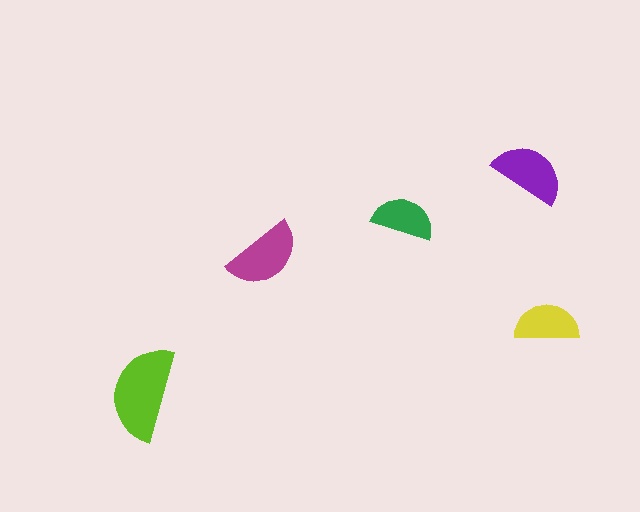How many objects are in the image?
There are 5 objects in the image.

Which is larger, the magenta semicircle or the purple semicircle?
The magenta one.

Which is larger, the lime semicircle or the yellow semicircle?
The lime one.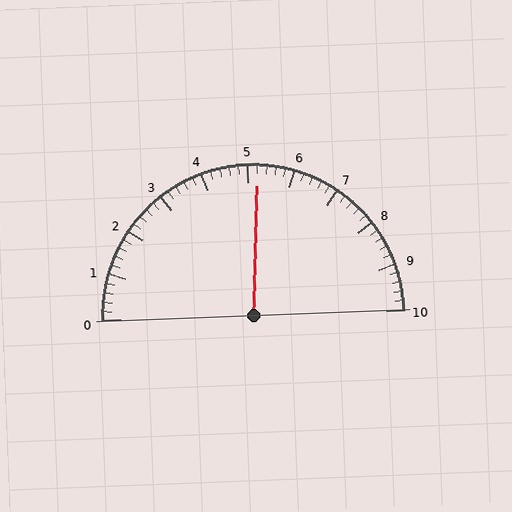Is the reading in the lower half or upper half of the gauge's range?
The reading is in the upper half of the range (0 to 10).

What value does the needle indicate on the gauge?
The needle indicates approximately 5.2.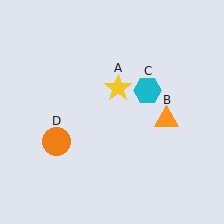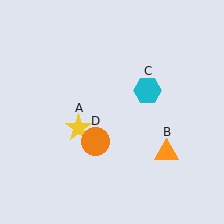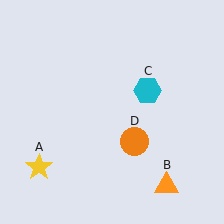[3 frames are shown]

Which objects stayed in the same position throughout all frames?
Cyan hexagon (object C) remained stationary.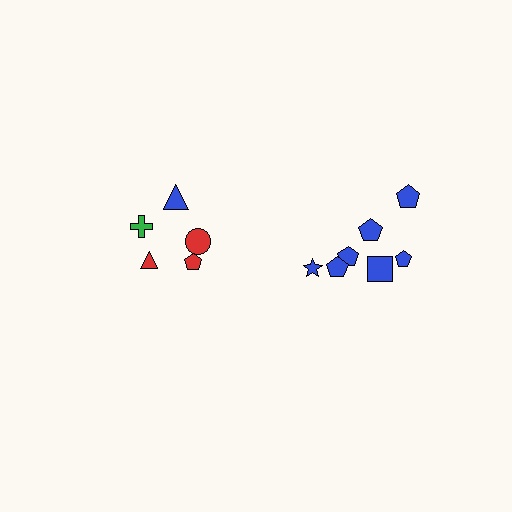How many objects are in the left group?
There are 5 objects.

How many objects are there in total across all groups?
There are 13 objects.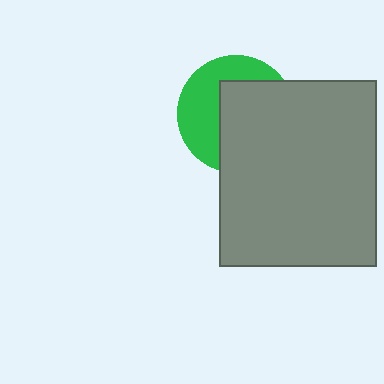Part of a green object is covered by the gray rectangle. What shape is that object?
It is a circle.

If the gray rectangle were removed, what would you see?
You would see the complete green circle.